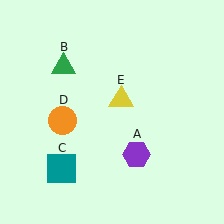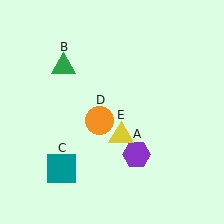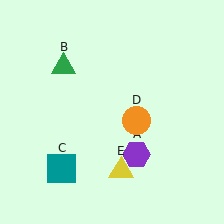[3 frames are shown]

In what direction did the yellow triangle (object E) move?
The yellow triangle (object E) moved down.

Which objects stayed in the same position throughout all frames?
Purple hexagon (object A) and green triangle (object B) and teal square (object C) remained stationary.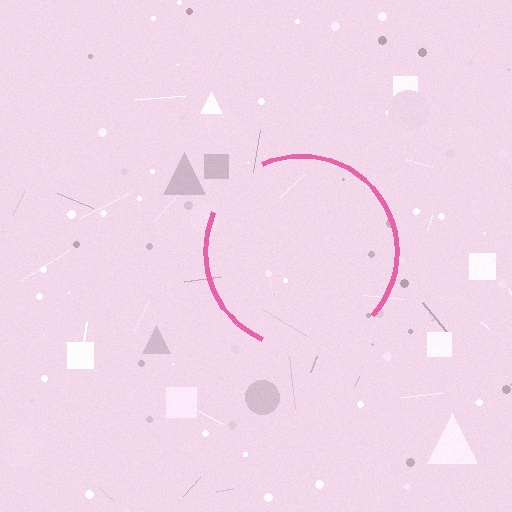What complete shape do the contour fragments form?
The contour fragments form a circle.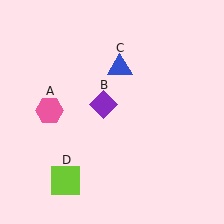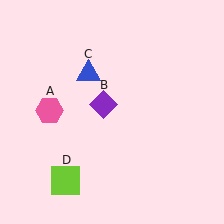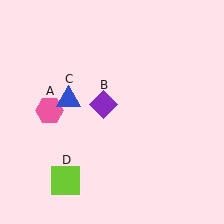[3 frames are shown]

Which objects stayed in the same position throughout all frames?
Pink hexagon (object A) and purple diamond (object B) and lime square (object D) remained stationary.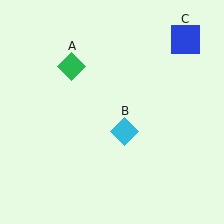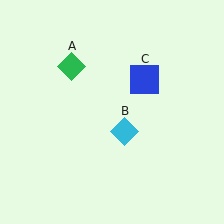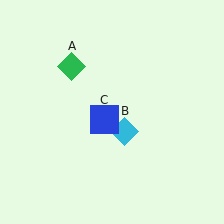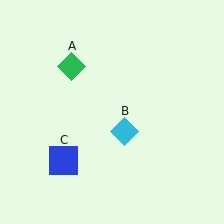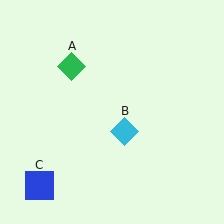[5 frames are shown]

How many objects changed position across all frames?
1 object changed position: blue square (object C).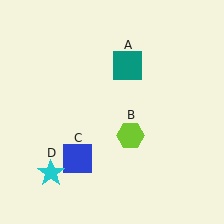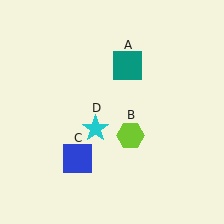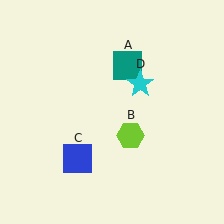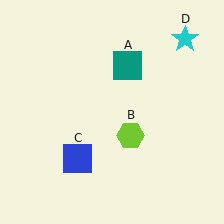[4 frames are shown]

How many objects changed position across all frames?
1 object changed position: cyan star (object D).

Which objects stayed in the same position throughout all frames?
Teal square (object A) and lime hexagon (object B) and blue square (object C) remained stationary.